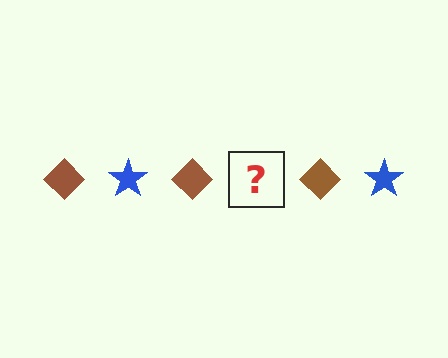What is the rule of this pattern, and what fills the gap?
The rule is that the pattern alternates between brown diamond and blue star. The gap should be filled with a blue star.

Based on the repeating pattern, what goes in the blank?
The blank should be a blue star.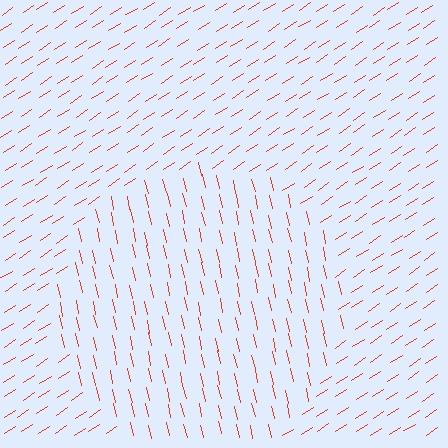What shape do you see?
I see a circle.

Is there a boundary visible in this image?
Yes, there is a texture boundary formed by a change in line orientation.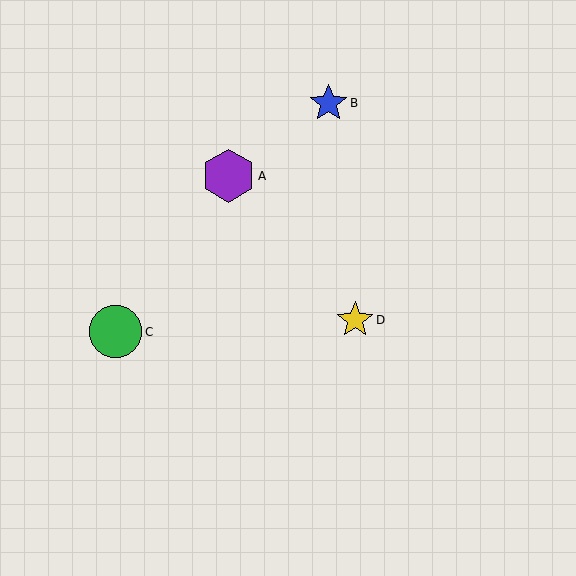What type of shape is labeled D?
Shape D is a yellow star.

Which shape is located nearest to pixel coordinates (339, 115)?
The blue star (labeled B) at (328, 103) is nearest to that location.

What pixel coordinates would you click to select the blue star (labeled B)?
Click at (328, 103) to select the blue star B.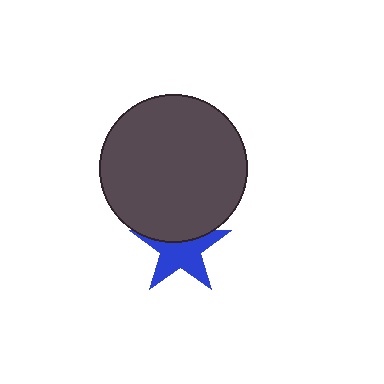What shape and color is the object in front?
The object in front is a dark gray circle.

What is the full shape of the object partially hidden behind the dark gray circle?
The partially hidden object is a blue star.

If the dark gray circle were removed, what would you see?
You would see the complete blue star.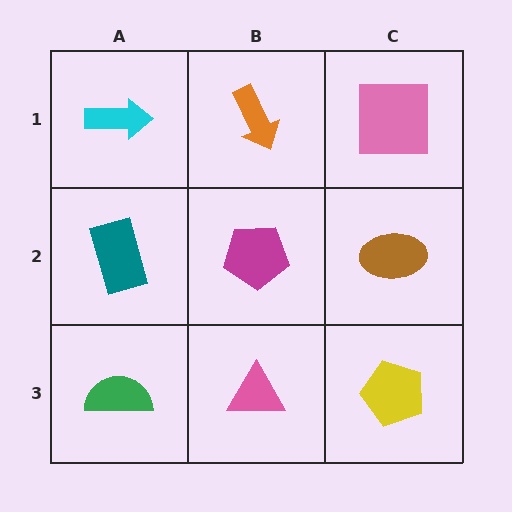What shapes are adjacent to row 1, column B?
A magenta pentagon (row 2, column B), a cyan arrow (row 1, column A), a pink square (row 1, column C).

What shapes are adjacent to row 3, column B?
A magenta pentagon (row 2, column B), a green semicircle (row 3, column A), a yellow pentagon (row 3, column C).